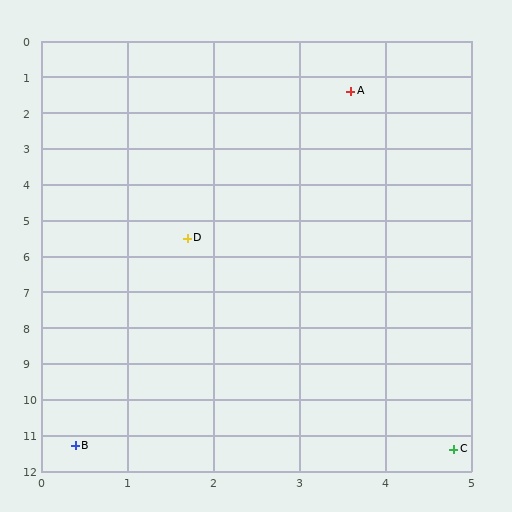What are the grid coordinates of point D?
Point D is at approximately (1.7, 5.5).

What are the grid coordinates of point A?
Point A is at approximately (3.6, 1.4).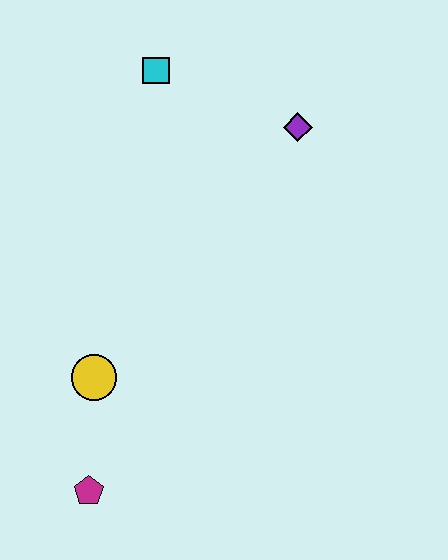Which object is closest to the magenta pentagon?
The yellow circle is closest to the magenta pentagon.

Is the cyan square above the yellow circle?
Yes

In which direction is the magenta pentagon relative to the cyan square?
The magenta pentagon is below the cyan square.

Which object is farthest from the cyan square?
The magenta pentagon is farthest from the cyan square.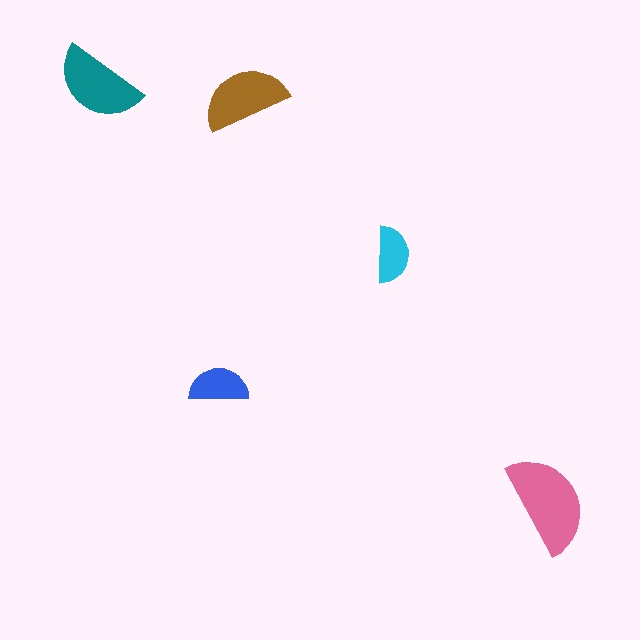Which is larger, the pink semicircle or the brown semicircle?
The pink one.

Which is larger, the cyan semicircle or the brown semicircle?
The brown one.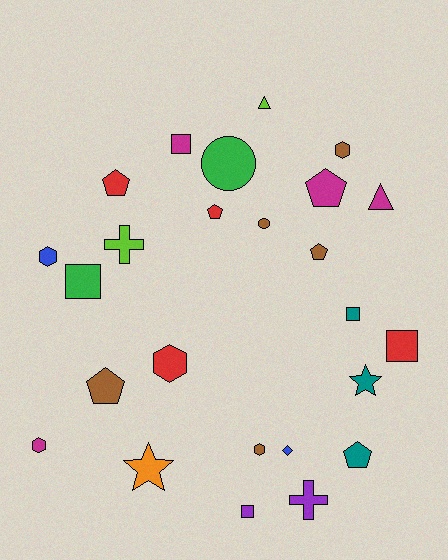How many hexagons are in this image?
There are 5 hexagons.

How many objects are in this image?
There are 25 objects.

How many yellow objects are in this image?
There are no yellow objects.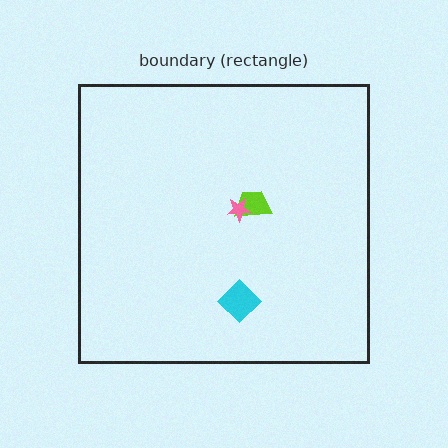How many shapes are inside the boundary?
3 inside, 0 outside.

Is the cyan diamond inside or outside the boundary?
Inside.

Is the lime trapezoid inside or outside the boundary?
Inside.